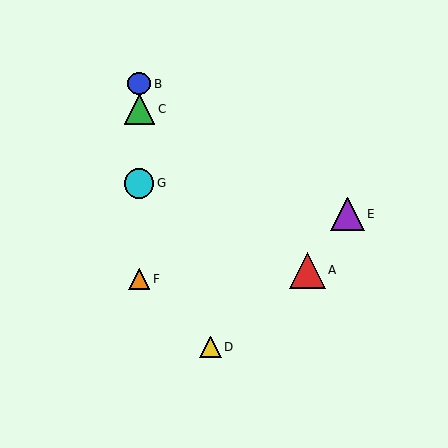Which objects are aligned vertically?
Objects B, C, F, G are aligned vertically.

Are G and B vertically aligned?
Yes, both are at x≈139.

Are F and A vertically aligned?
No, F is at x≈139 and A is at x≈308.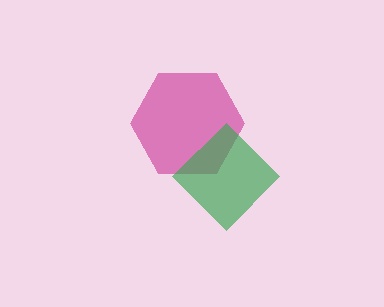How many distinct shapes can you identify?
There are 2 distinct shapes: a magenta hexagon, a green diamond.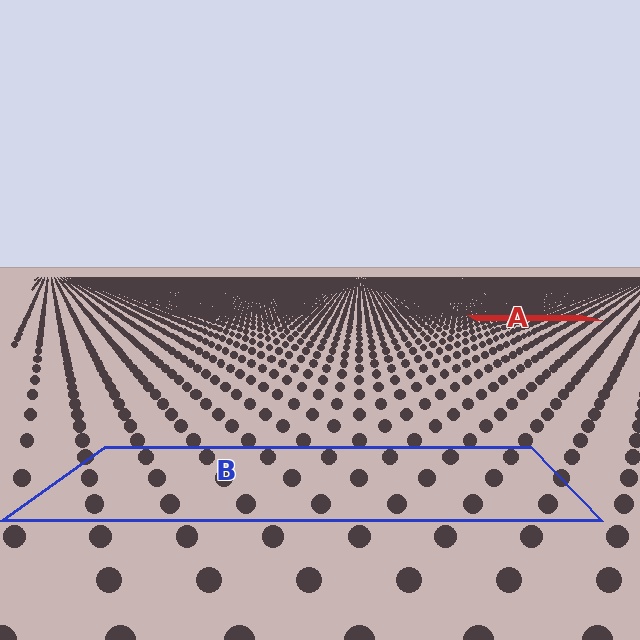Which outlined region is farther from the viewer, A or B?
Region A is farther from the viewer — the texture elements inside it appear smaller and more densely packed.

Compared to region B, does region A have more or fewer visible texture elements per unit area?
Region A has more texture elements per unit area — they are packed more densely because it is farther away.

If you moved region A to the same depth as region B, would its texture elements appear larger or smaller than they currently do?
They would appear larger. At a closer depth, the same texture elements are projected at a bigger on-screen size.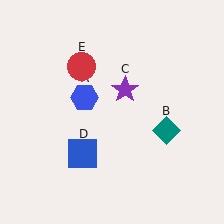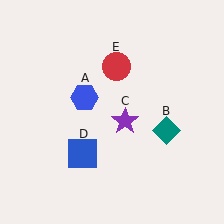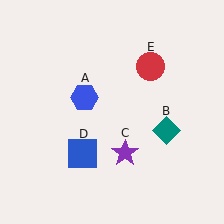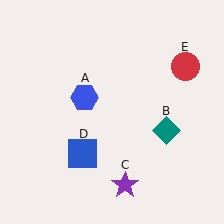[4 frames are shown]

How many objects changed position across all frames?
2 objects changed position: purple star (object C), red circle (object E).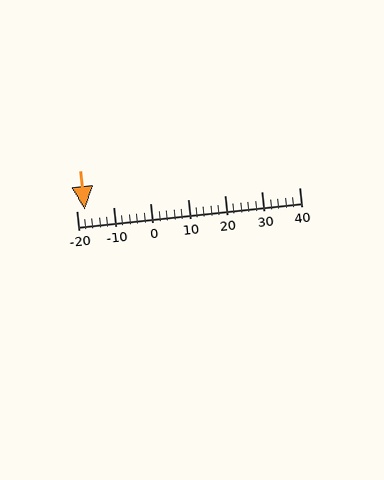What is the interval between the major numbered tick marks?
The major tick marks are spaced 10 units apart.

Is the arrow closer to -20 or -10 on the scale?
The arrow is closer to -20.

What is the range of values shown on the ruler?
The ruler shows values from -20 to 40.